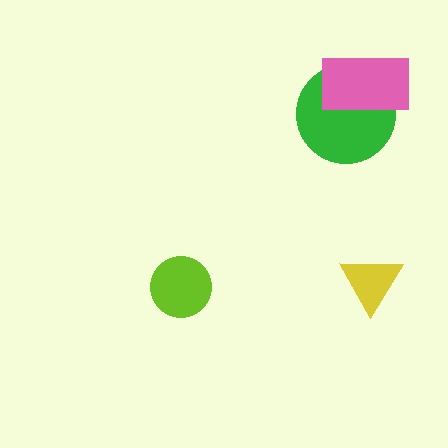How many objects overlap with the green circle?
1 object overlaps with the green circle.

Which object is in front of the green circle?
The pink rectangle is in front of the green circle.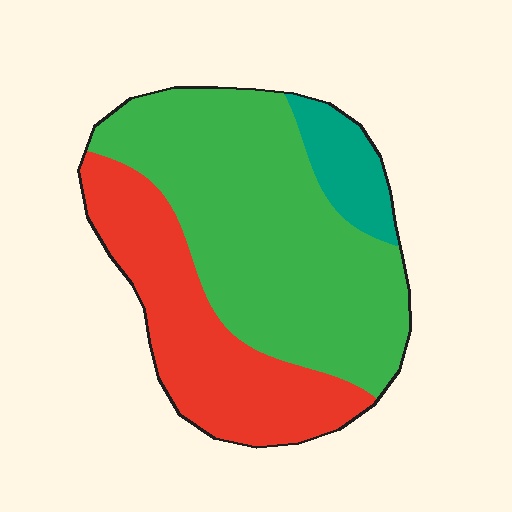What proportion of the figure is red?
Red covers 33% of the figure.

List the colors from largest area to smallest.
From largest to smallest: green, red, teal.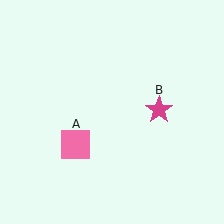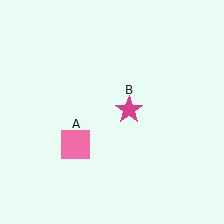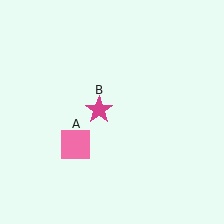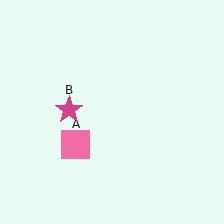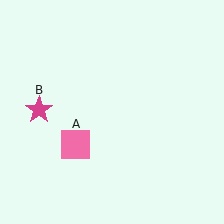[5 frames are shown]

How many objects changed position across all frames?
1 object changed position: magenta star (object B).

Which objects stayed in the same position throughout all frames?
Pink square (object A) remained stationary.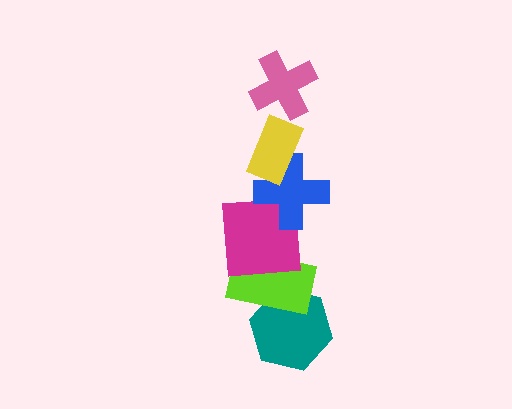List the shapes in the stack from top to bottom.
From top to bottom: the pink cross, the yellow rectangle, the blue cross, the magenta square, the lime rectangle, the teal hexagon.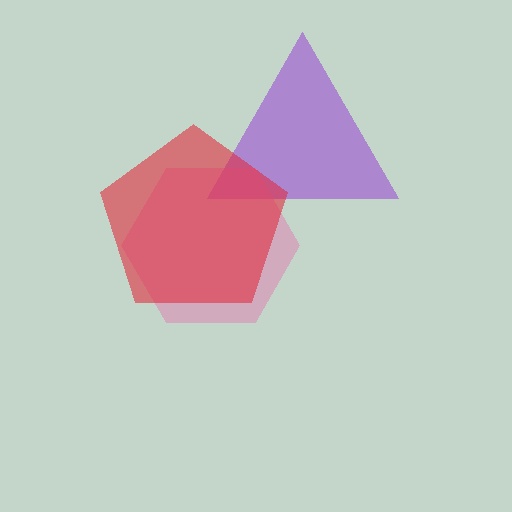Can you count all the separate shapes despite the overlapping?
Yes, there are 3 separate shapes.